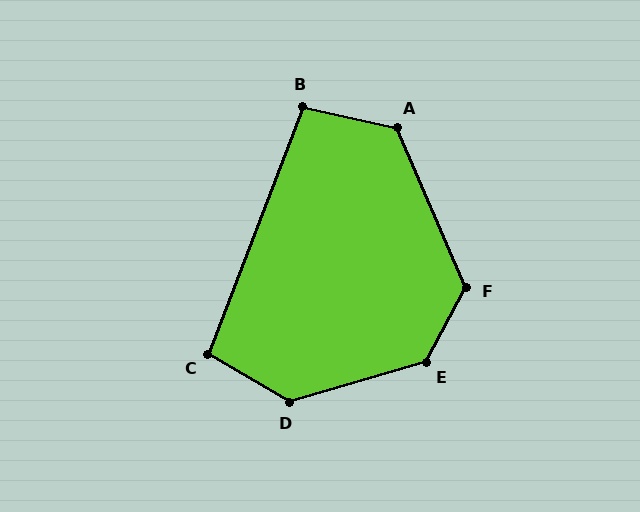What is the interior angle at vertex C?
Approximately 99 degrees (obtuse).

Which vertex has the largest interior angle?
E, at approximately 135 degrees.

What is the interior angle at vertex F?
Approximately 128 degrees (obtuse).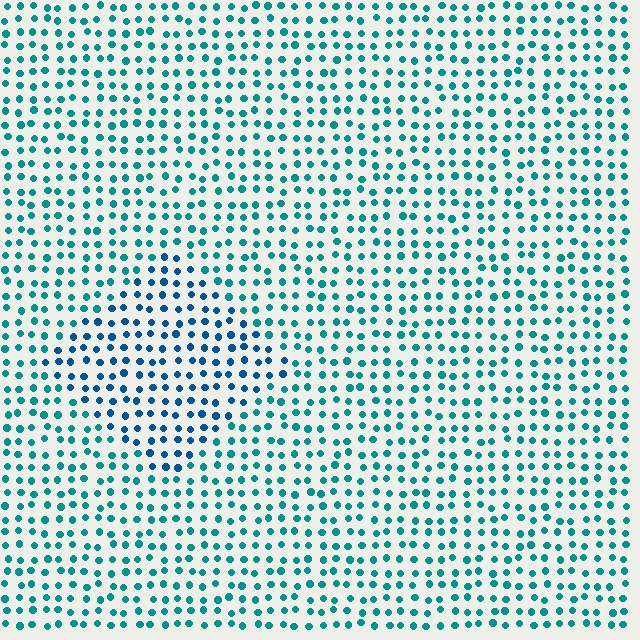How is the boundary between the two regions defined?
The boundary is defined purely by a slight shift in hue (about 29 degrees). Spacing, size, and orientation are identical on both sides.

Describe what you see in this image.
The image is filled with small teal elements in a uniform arrangement. A diamond-shaped region is visible where the elements are tinted to a slightly different hue, forming a subtle color boundary.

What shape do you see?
I see a diamond.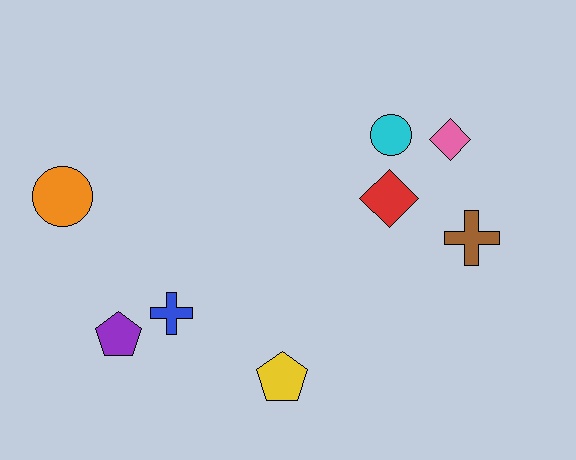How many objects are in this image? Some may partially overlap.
There are 8 objects.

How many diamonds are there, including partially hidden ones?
There are 2 diamonds.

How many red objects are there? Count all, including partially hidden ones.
There is 1 red object.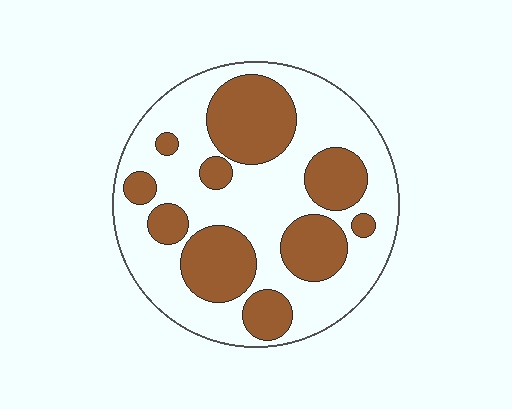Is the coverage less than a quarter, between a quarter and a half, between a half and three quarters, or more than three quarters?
Between a quarter and a half.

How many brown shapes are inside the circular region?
10.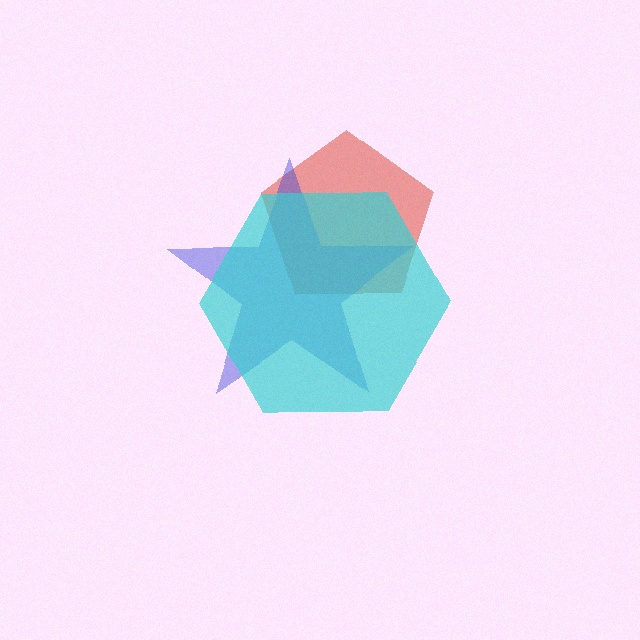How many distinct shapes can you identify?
There are 3 distinct shapes: a red pentagon, a blue star, a cyan hexagon.